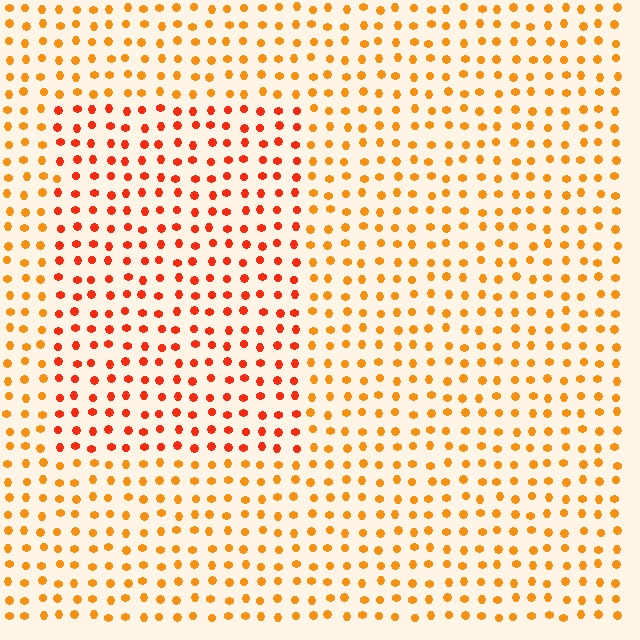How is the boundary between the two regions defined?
The boundary is defined purely by a slight shift in hue (about 27 degrees). Spacing, size, and orientation are identical on both sides.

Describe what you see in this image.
The image is filled with small orange elements in a uniform arrangement. A rectangle-shaped region is visible where the elements are tinted to a slightly different hue, forming a subtle color boundary.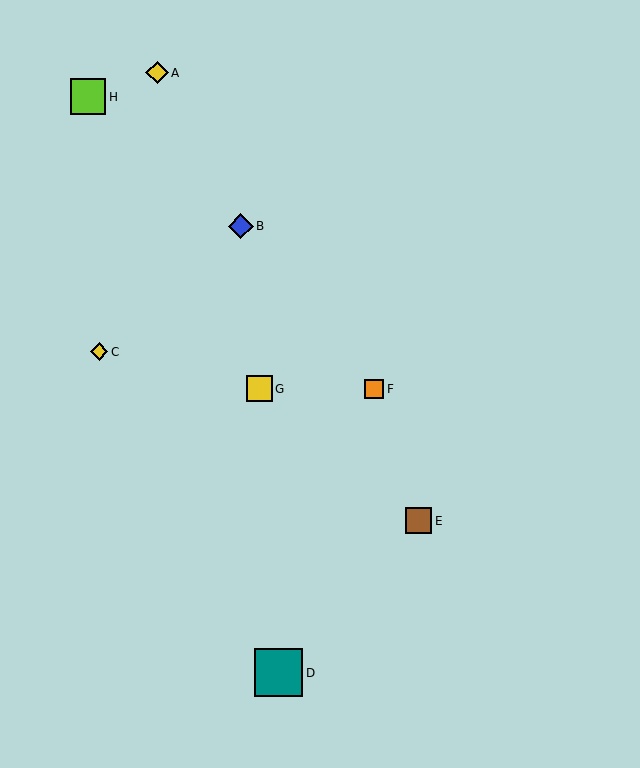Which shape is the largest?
The teal square (labeled D) is the largest.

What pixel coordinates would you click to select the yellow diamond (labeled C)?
Click at (99, 352) to select the yellow diamond C.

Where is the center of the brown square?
The center of the brown square is at (418, 521).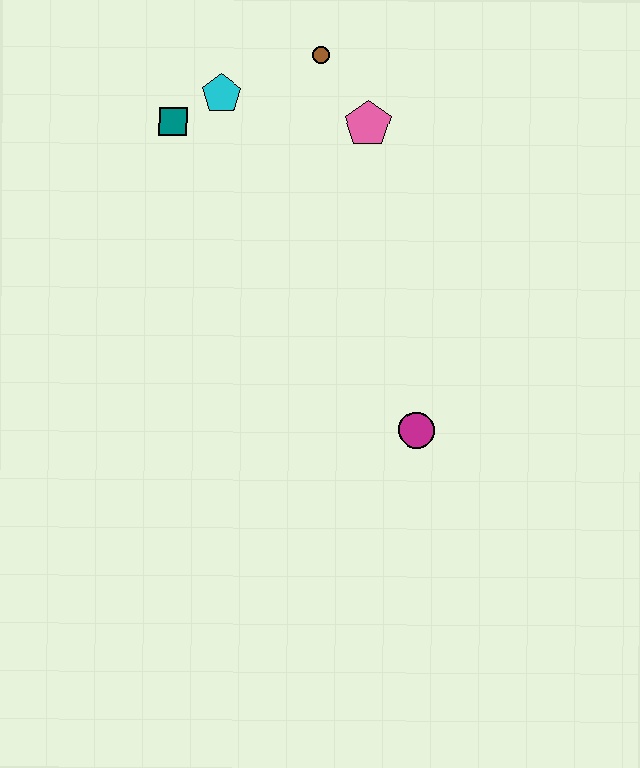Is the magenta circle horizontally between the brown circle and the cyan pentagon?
No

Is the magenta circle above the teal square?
No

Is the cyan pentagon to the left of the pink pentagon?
Yes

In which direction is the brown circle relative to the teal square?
The brown circle is to the right of the teal square.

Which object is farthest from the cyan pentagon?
The magenta circle is farthest from the cyan pentagon.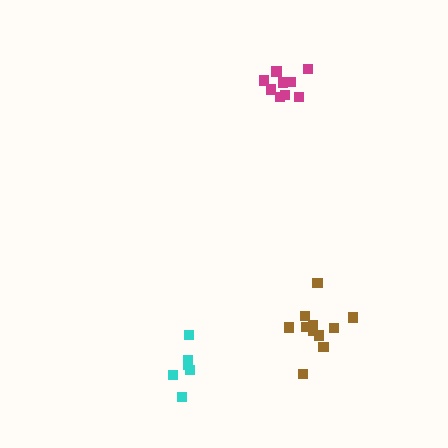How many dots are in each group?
Group 1: 9 dots, Group 2: 6 dots, Group 3: 11 dots (26 total).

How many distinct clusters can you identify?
There are 3 distinct clusters.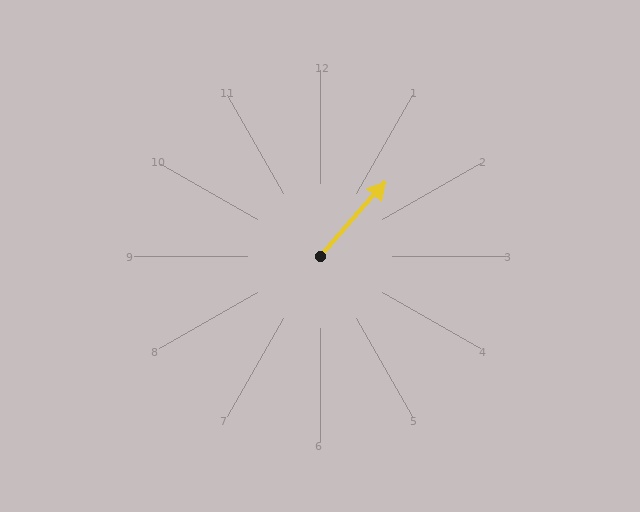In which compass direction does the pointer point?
Northeast.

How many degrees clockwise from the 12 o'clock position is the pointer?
Approximately 41 degrees.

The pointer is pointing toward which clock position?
Roughly 1 o'clock.